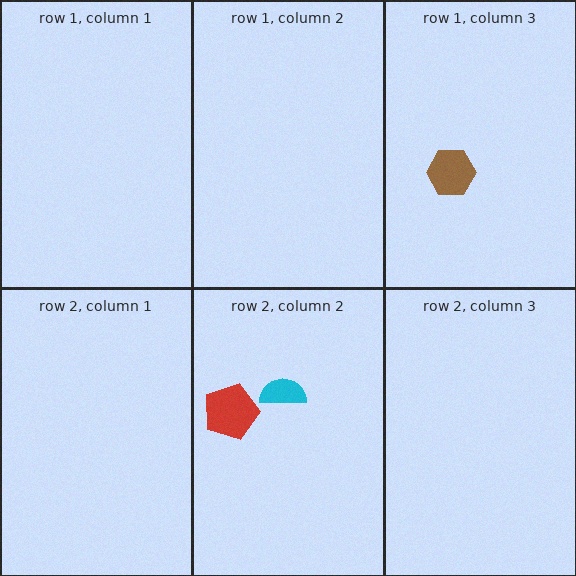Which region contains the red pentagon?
The row 2, column 2 region.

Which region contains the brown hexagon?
The row 1, column 3 region.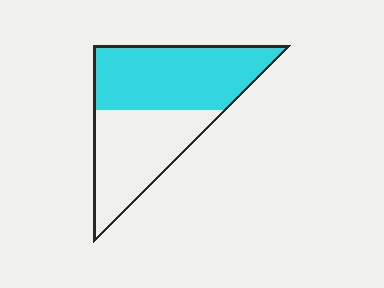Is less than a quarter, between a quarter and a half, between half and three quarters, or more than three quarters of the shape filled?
Between half and three quarters.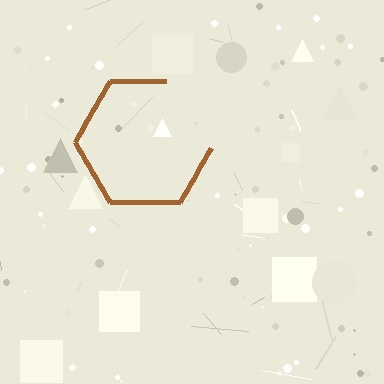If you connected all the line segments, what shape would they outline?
They would outline a hexagon.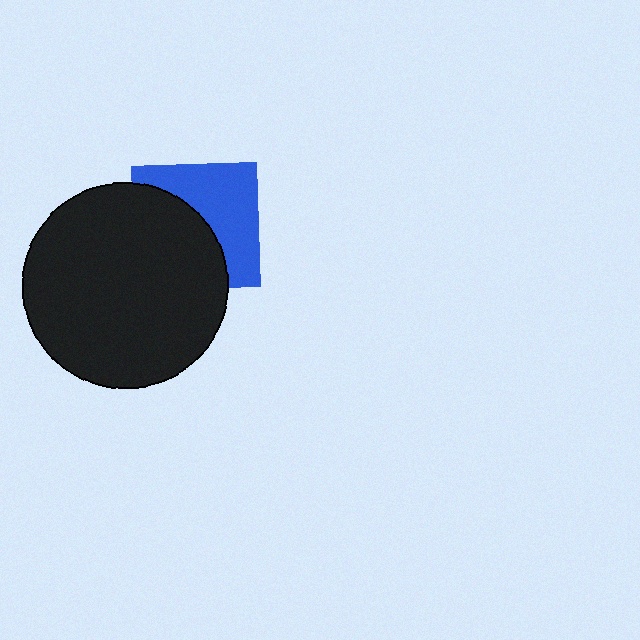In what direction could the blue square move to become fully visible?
The blue square could move toward the upper-right. That would shift it out from behind the black circle entirely.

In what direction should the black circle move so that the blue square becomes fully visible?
The black circle should move toward the lower-left. That is the shortest direction to clear the overlap and leave the blue square fully visible.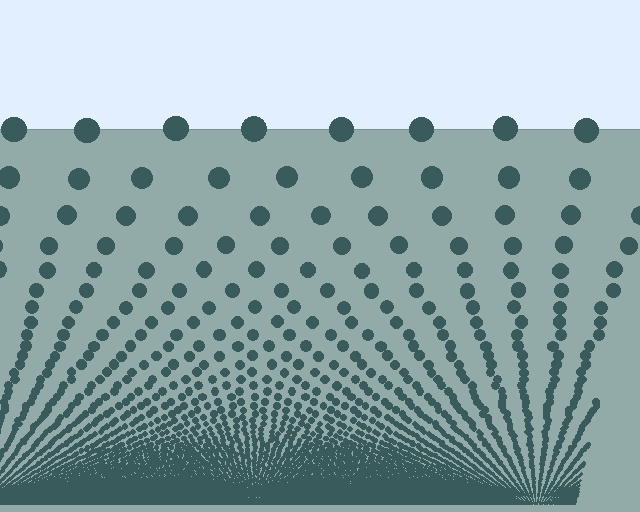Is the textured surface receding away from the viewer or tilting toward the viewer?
The surface appears to tilt toward the viewer. Texture elements get larger and sparser toward the top.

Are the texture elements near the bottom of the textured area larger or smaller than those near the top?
Smaller. The gradient is inverted — elements near the bottom are smaller and denser.